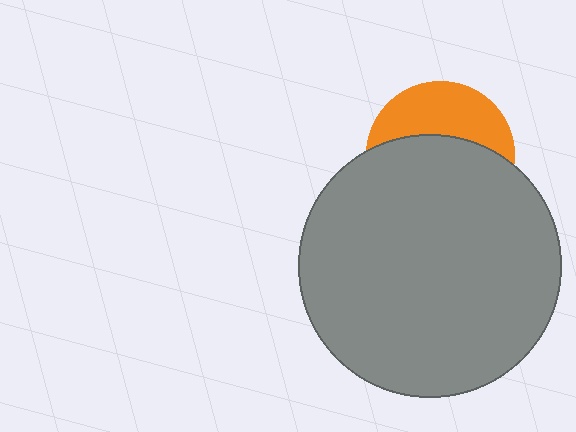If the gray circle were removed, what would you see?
You would see the complete orange circle.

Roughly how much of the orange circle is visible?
A small part of it is visible (roughly 39%).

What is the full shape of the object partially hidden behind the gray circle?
The partially hidden object is an orange circle.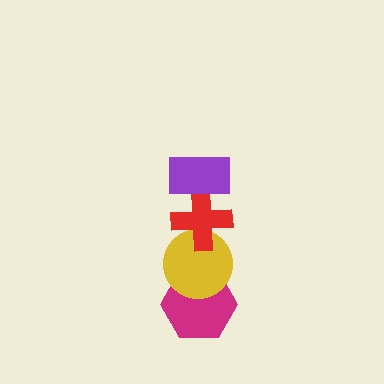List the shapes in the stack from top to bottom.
From top to bottom: the purple rectangle, the red cross, the yellow circle, the magenta hexagon.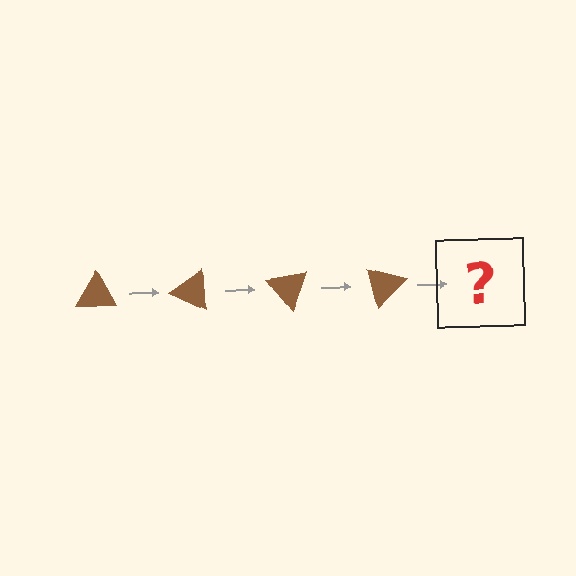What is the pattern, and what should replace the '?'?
The pattern is that the triangle rotates 25 degrees each step. The '?' should be a brown triangle rotated 100 degrees.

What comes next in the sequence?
The next element should be a brown triangle rotated 100 degrees.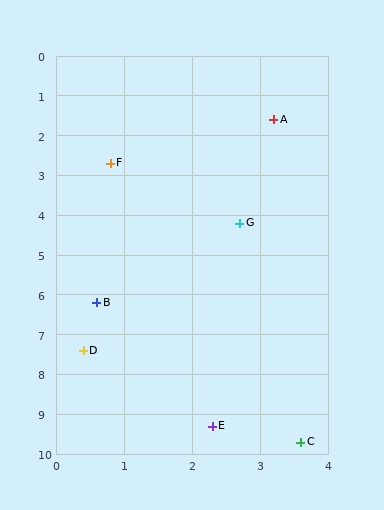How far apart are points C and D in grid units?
Points C and D are about 3.9 grid units apart.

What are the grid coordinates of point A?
Point A is at approximately (3.2, 1.6).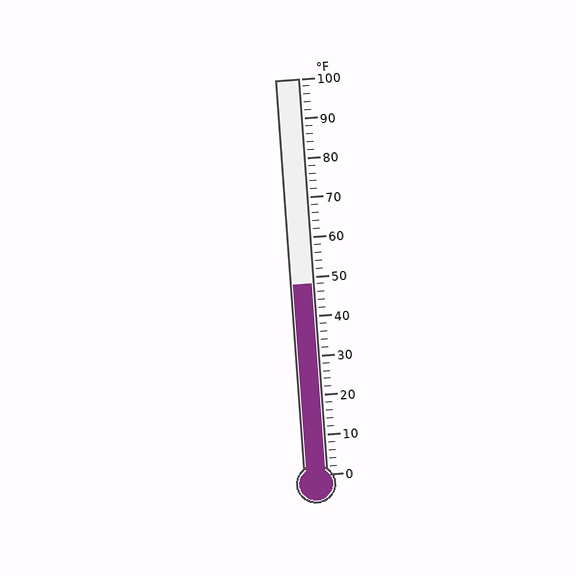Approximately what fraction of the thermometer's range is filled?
The thermometer is filled to approximately 50% of its range.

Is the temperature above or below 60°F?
The temperature is below 60°F.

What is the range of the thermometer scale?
The thermometer scale ranges from 0°F to 100°F.